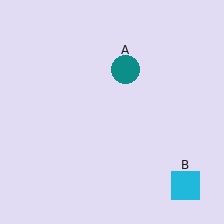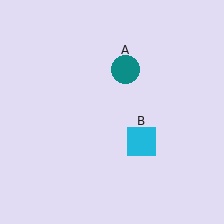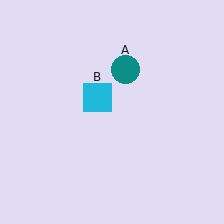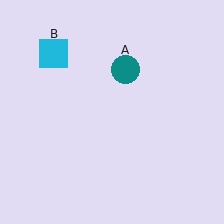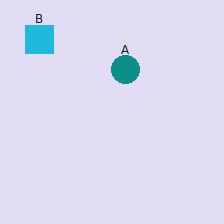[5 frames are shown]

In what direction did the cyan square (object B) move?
The cyan square (object B) moved up and to the left.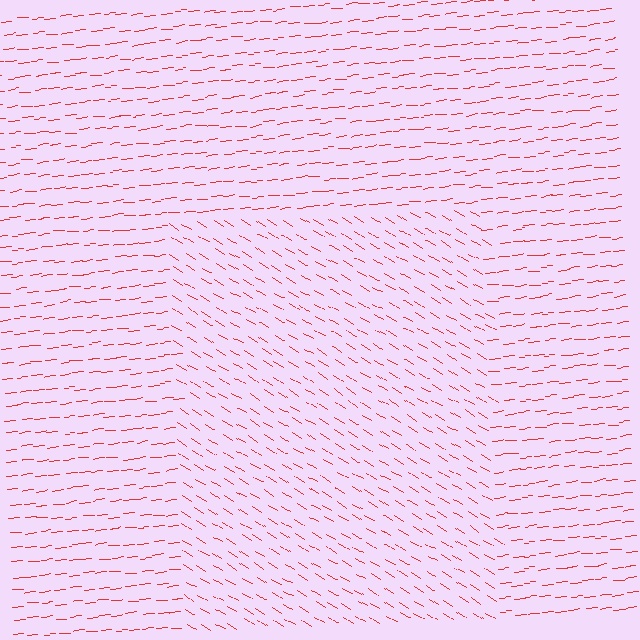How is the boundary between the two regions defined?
The boundary is defined purely by a change in line orientation (approximately 37 degrees difference). All lines are the same color and thickness.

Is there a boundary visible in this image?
Yes, there is a texture boundary formed by a change in line orientation.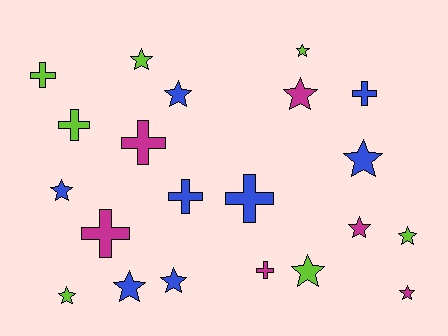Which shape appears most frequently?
Star, with 13 objects.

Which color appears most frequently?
Blue, with 8 objects.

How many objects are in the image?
There are 21 objects.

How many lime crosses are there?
There are 2 lime crosses.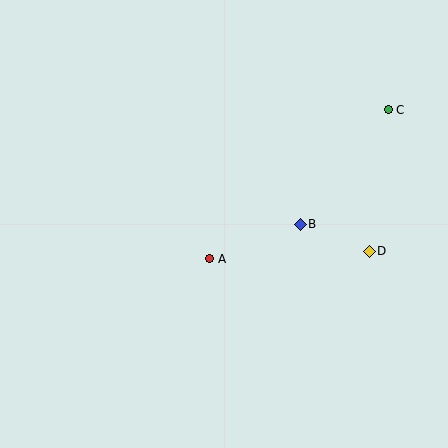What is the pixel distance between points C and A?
The distance between C and A is 233 pixels.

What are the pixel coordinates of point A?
Point A is at (210, 259).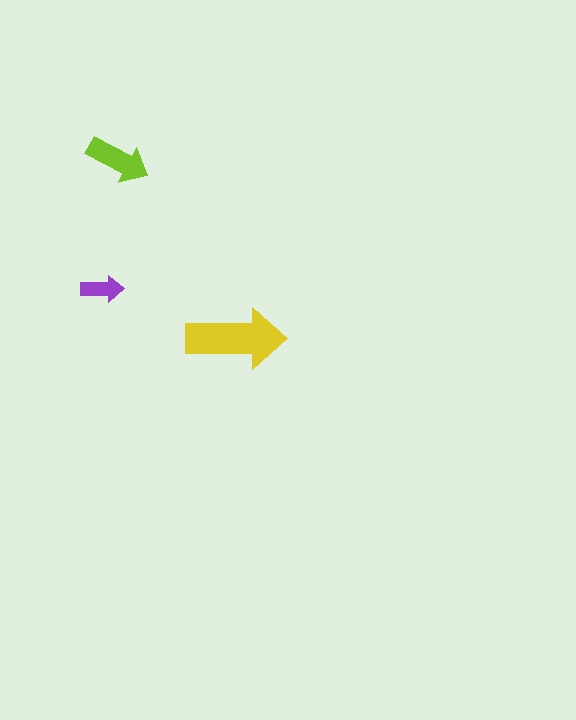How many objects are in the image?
There are 3 objects in the image.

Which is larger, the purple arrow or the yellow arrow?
The yellow one.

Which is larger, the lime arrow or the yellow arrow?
The yellow one.